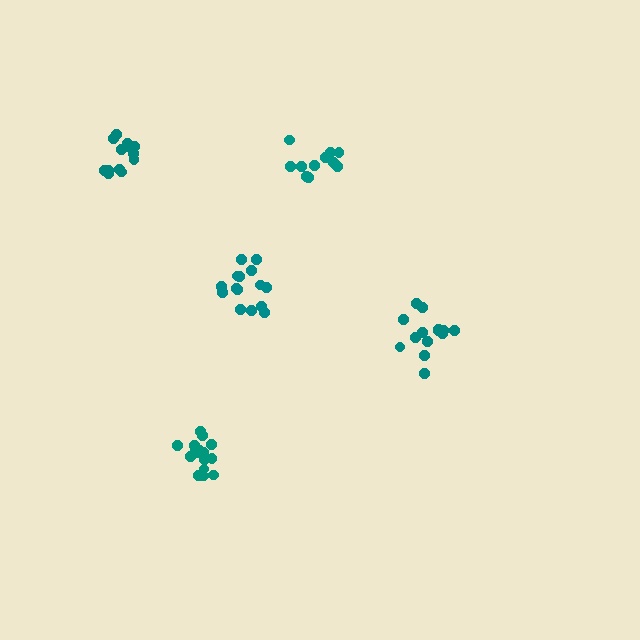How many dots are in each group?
Group 1: 16 dots, Group 2: 11 dots, Group 3: 13 dots, Group 4: 14 dots, Group 5: 15 dots (69 total).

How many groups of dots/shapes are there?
There are 5 groups.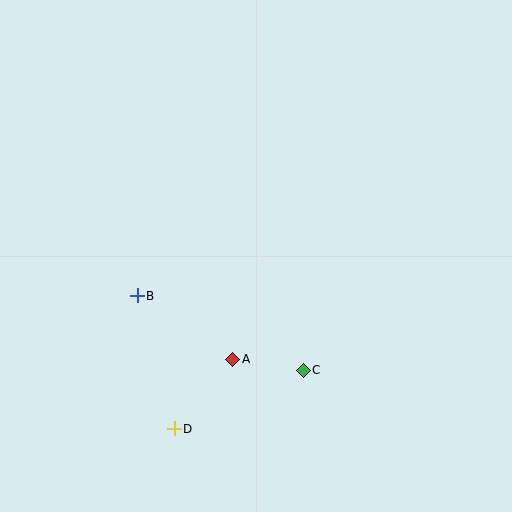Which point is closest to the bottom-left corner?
Point D is closest to the bottom-left corner.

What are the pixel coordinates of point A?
Point A is at (233, 359).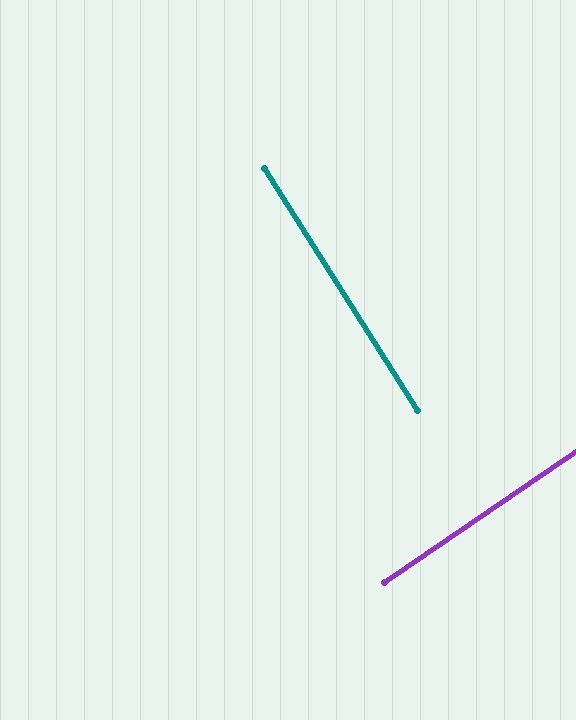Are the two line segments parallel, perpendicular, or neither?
Perpendicular — they meet at approximately 88°.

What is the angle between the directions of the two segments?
Approximately 88 degrees.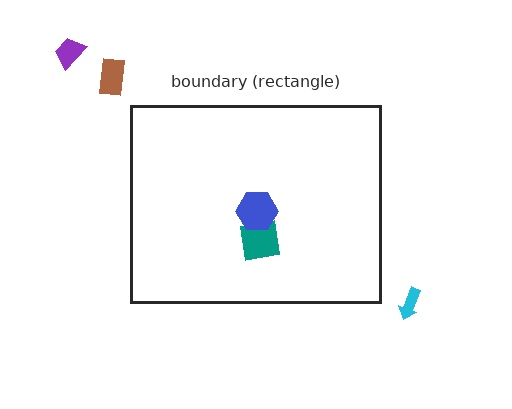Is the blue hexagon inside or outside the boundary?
Inside.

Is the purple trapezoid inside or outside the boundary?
Outside.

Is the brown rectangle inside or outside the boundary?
Outside.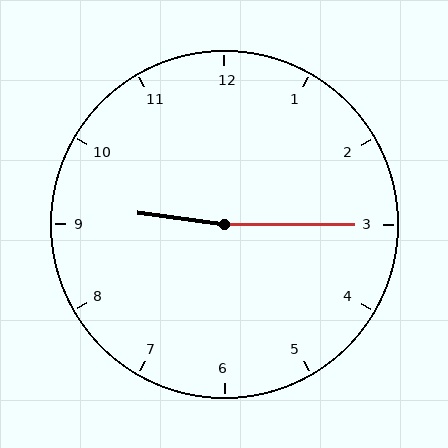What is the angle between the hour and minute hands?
Approximately 172 degrees.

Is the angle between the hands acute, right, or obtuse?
It is obtuse.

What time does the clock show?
9:15.